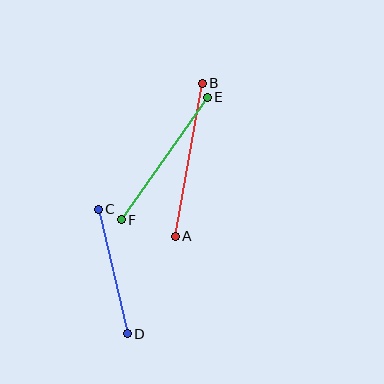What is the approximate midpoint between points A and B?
The midpoint is at approximately (189, 160) pixels.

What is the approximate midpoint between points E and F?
The midpoint is at approximately (164, 158) pixels.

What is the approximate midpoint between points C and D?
The midpoint is at approximately (113, 272) pixels.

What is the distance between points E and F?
The distance is approximately 149 pixels.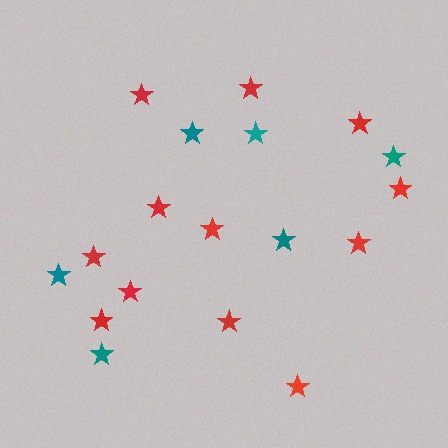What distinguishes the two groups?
There are 2 groups: one group of red stars (12) and one group of teal stars (6).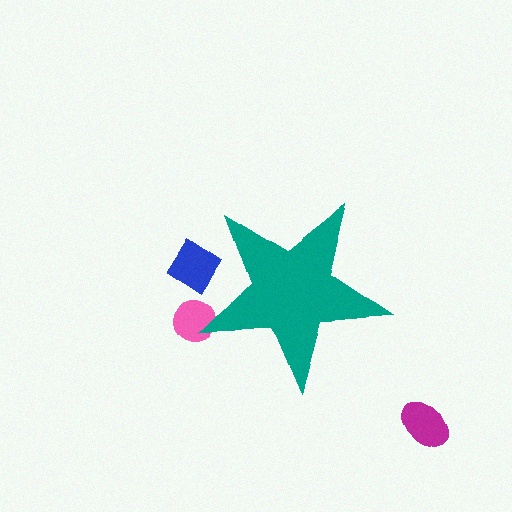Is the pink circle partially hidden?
Yes, the pink circle is partially hidden behind the teal star.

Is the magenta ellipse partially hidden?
No, the magenta ellipse is fully visible.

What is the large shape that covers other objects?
A teal star.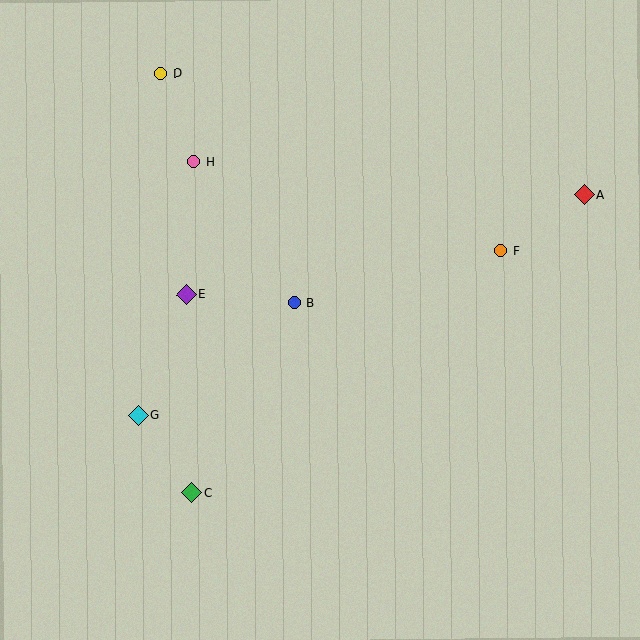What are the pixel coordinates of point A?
Point A is at (584, 195).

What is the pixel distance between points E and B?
The distance between E and B is 108 pixels.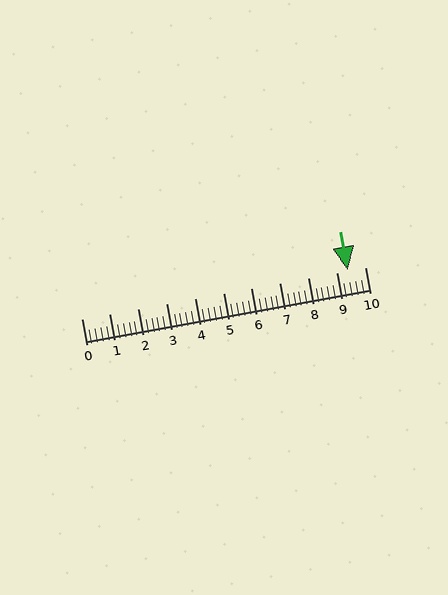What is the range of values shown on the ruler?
The ruler shows values from 0 to 10.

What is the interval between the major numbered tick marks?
The major tick marks are spaced 1 units apart.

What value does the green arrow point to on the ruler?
The green arrow points to approximately 9.4.